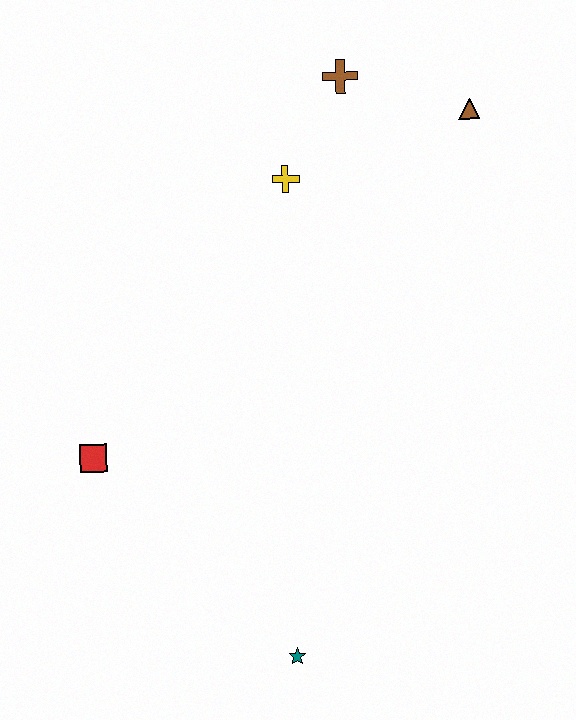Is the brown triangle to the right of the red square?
Yes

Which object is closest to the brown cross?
The yellow cross is closest to the brown cross.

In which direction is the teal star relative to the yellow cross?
The teal star is below the yellow cross.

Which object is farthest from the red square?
The brown triangle is farthest from the red square.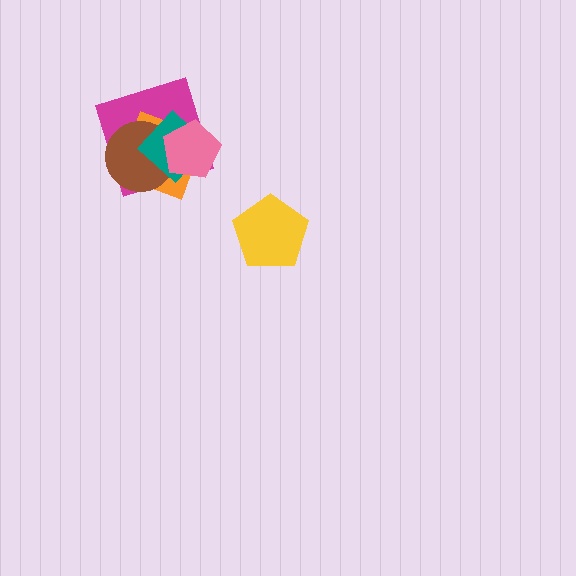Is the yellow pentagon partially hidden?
No, no other shape covers it.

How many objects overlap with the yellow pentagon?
0 objects overlap with the yellow pentagon.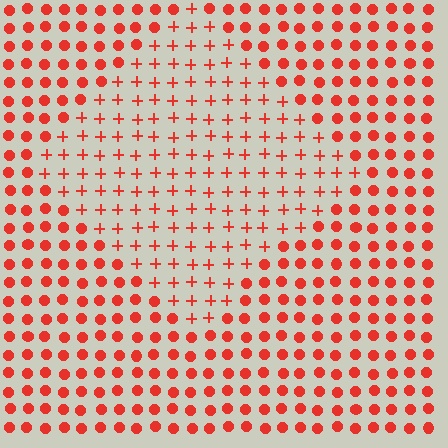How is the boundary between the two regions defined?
The boundary is defined by a change in element shape: plus signs inside vs. circles outside. All elements share the same color and spacing.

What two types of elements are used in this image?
The image uses plus signs inside the diamond region and circles outside it.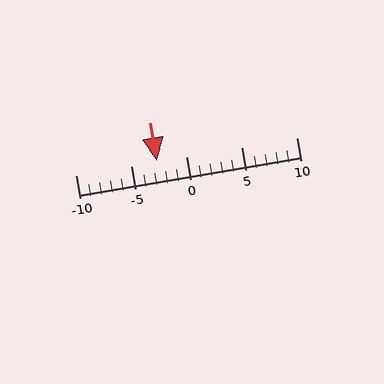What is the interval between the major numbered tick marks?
The major tick marks are spaced 5 units apart.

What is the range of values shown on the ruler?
The ruler shows values from -10 to 10.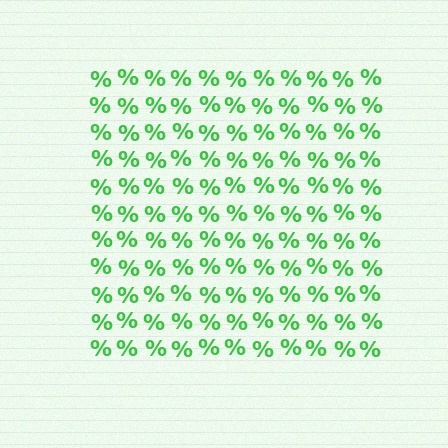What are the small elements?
The small elements are percent signs.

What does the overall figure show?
The overall figure shows a square.